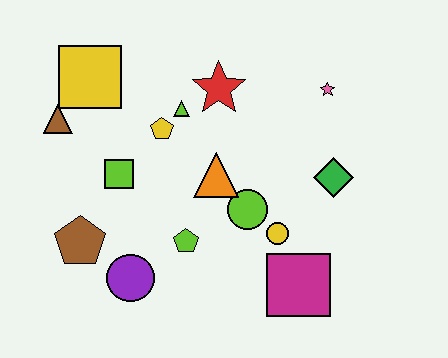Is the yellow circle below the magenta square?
No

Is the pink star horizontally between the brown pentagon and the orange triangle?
No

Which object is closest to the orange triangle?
The lime circle is closest to the orange triangle.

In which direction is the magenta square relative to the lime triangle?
The magenta square is below the lime triangle.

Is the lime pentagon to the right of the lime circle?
No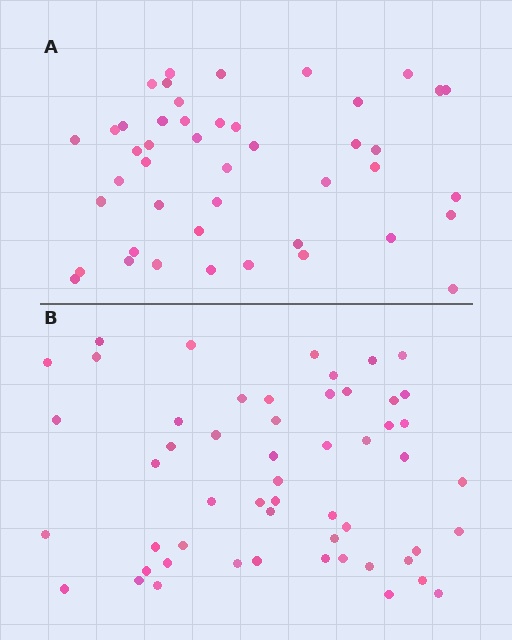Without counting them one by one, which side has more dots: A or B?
Region B (the bottom region) has more dots.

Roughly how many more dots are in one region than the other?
Region B has roughly 8 or so more dots than region A.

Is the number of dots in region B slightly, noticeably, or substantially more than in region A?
Region B has only slightly more — the two regions are fairly close. The ratio is roughly 1.2 to 1.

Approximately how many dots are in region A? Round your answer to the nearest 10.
About 40 dots. (The exact count is 45, which rounds to 40.)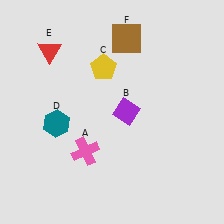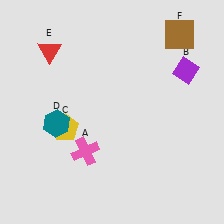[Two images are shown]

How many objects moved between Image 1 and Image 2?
3 objects moved between the two images.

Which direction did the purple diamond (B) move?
The purple diamond (B) moved right.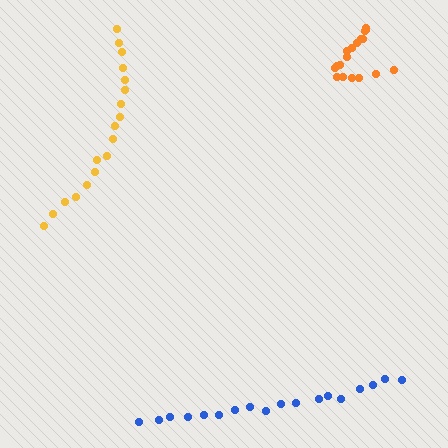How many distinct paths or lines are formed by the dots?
There are 3 distinct paths.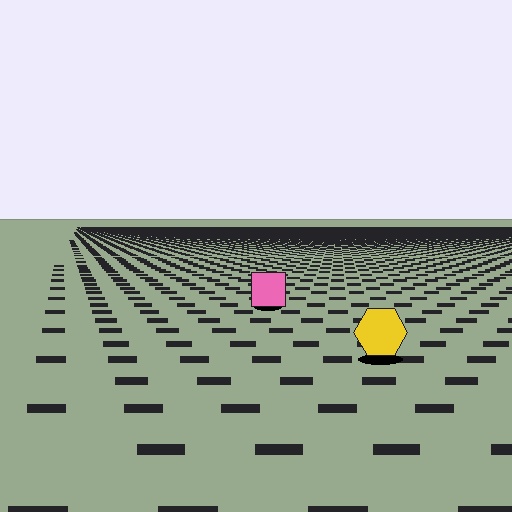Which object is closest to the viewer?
The yellow hexagon is closest. The texture marks near it are larger and more spread out.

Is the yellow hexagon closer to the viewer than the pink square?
Yes. The yellow hexagon is closer — you can tell from the texture gradient: the ground texture is coarser near it.